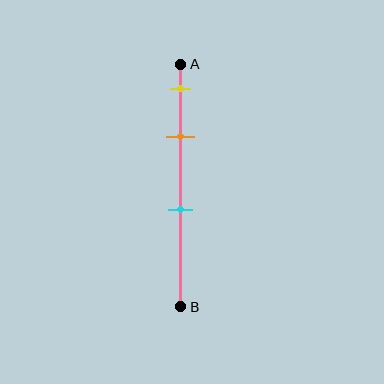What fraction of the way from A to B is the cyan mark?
The cyan mark is approximately 60% (0.6) of the way from A to B.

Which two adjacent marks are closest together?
The yellow and orange marks are the closest adjacent pair.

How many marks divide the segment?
There are 3 marks dividing the segment.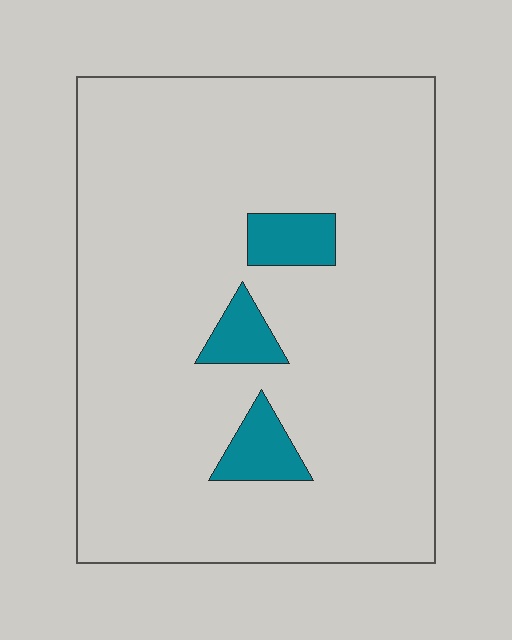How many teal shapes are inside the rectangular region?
3.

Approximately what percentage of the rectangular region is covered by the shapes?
Approximately 10%.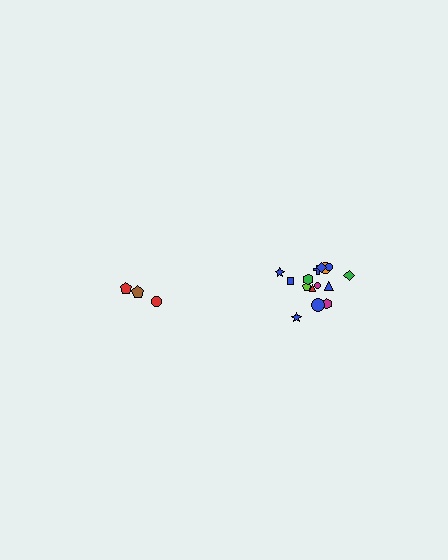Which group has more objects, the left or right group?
The right group.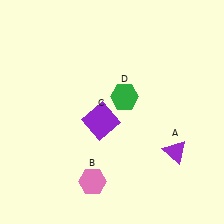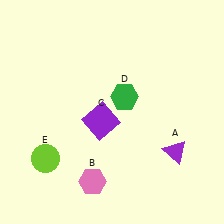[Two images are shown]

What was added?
A lime circle (E) was added in Image 2.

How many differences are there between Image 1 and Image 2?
There is 1 difference between the two images.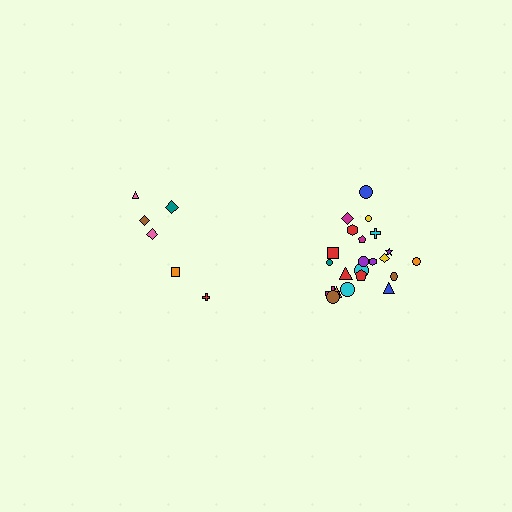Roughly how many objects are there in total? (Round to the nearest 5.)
Roughly 30 objects in total.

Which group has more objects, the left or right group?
The right group.